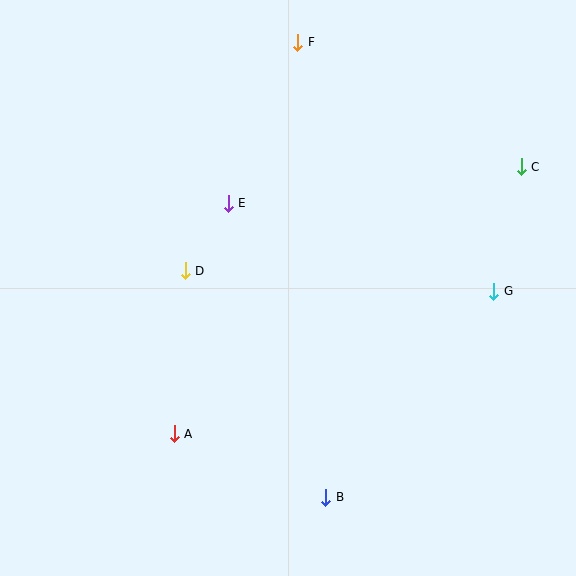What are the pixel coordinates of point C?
Point C is at (521, 167).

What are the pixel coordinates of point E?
Point E is at (228, 203).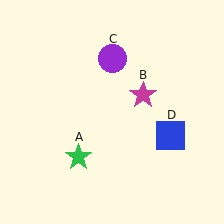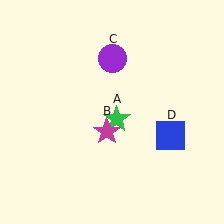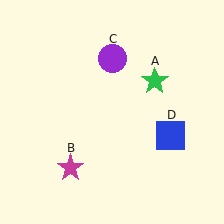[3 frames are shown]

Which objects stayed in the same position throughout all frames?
Purple circle (object C) and blue square (object D) remained stationary.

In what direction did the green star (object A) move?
The green star (object A) moved up and to the right.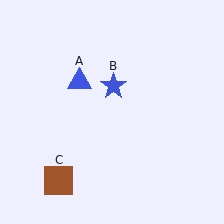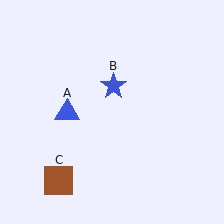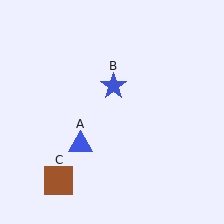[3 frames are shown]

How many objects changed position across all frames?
1 object changed position: blue triangle (object A).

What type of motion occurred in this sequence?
The blue triangle (object A) rotated counterclockwise around the center of the scene.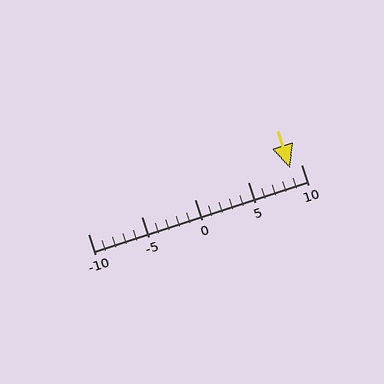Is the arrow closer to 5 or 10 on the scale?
The arrow is closer to 10.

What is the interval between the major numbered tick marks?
The major tick marks are spaced 5 units apart.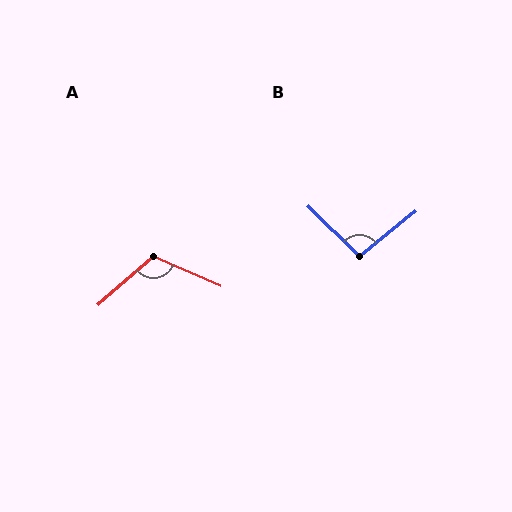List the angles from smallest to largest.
B (97°), A (116°).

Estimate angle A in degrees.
Approximately 116 degrees.